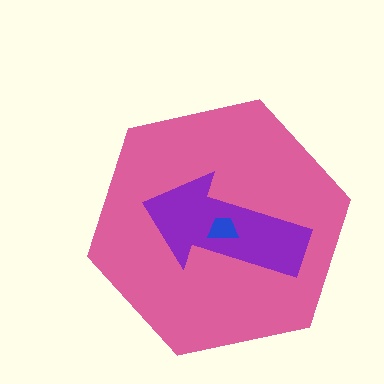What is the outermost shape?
The pink hexagon.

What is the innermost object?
The blue trapezoid.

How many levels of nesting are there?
3.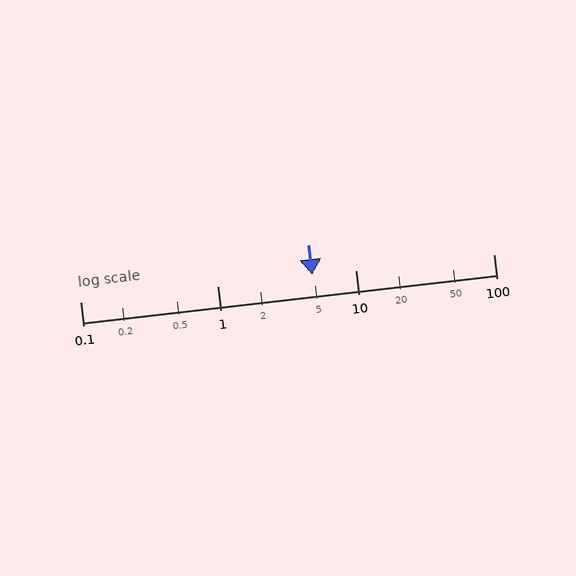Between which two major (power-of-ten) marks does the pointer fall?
The pointer is between 1 and 10.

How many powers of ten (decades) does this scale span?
The scale spans 3 decades, from 0.1 to 100.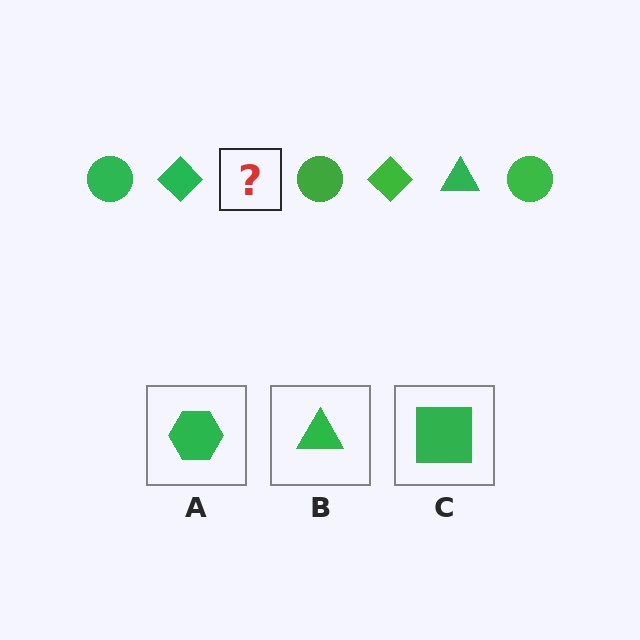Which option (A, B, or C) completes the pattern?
B.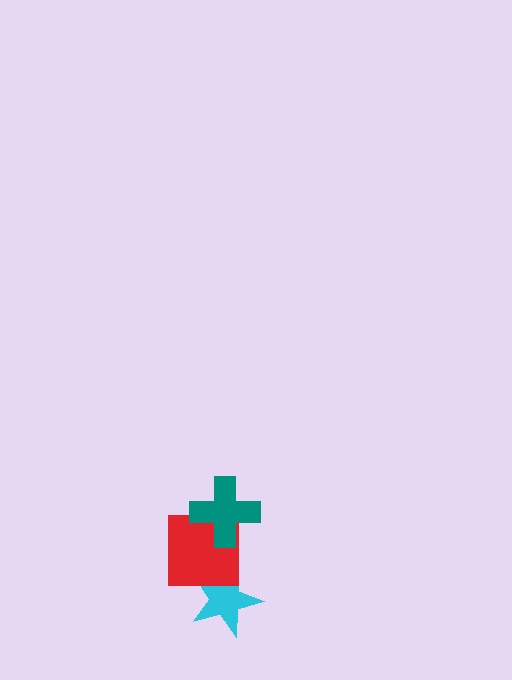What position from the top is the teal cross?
The teal cross is 1st from the top.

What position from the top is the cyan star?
The cyan star is 3rd from the top.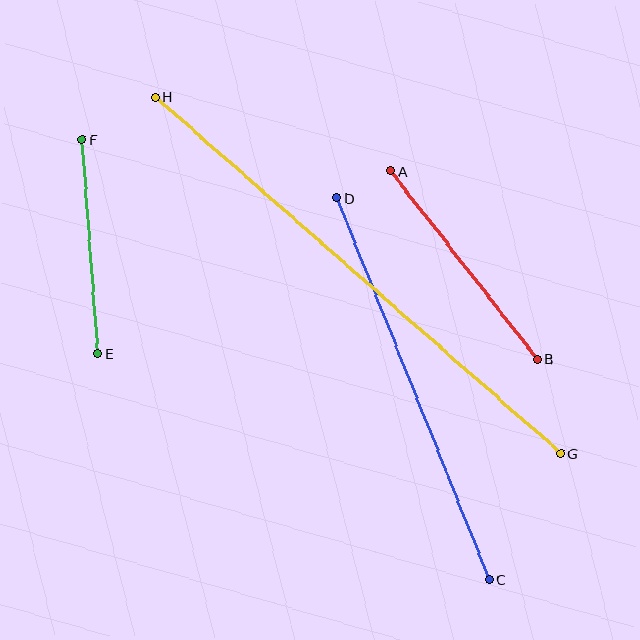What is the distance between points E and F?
The distance is approximately 215 pixels.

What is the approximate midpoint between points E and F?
The midpoint is at approximately (90, 247) pixels.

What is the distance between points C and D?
The distance is approximately 411 pixels.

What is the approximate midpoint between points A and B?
The midpoint is at approximately (464, 265) pixels.